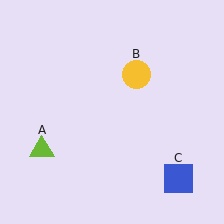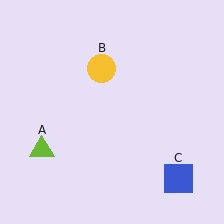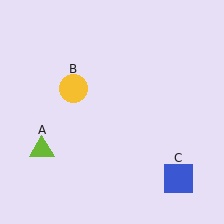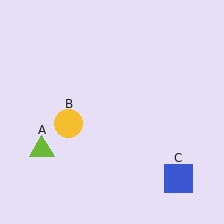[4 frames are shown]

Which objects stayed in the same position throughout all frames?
Lime triangle (object A) and blue square (object C) remained stationary.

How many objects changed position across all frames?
1 object changed position: yellow circle (object B).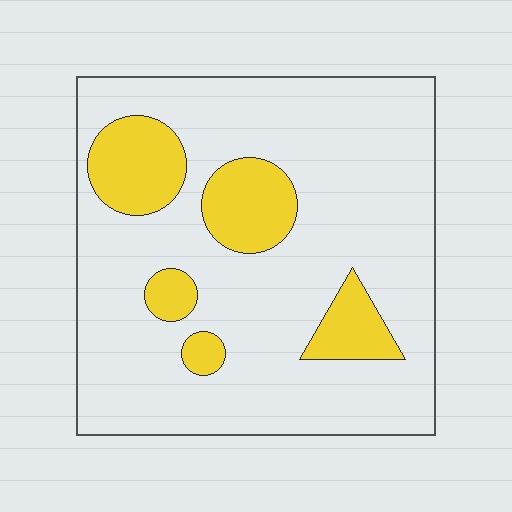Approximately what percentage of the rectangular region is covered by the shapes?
Approximately 20%.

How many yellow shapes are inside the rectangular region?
5.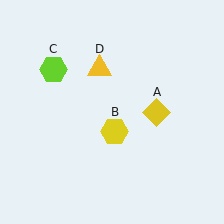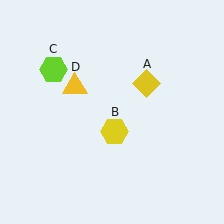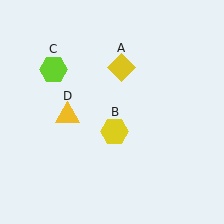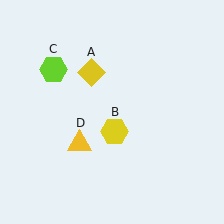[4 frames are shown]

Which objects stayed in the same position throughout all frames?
Yellow hexagon (object B) and lime hexagon (object C) remained stationary.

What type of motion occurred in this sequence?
The yellow diamond (object A), yellow triangle (object D) rotated counterclockwise around the center of the scene.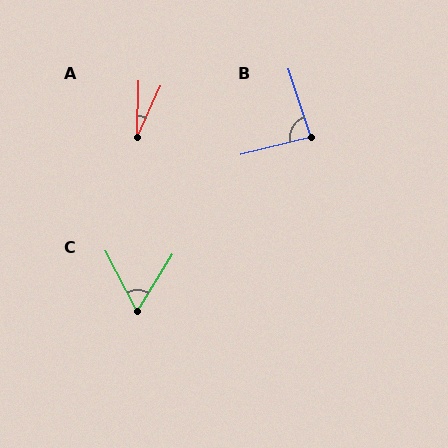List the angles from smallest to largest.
A (24°), C (59°), B (85°).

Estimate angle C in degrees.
Approximately 59 degrees.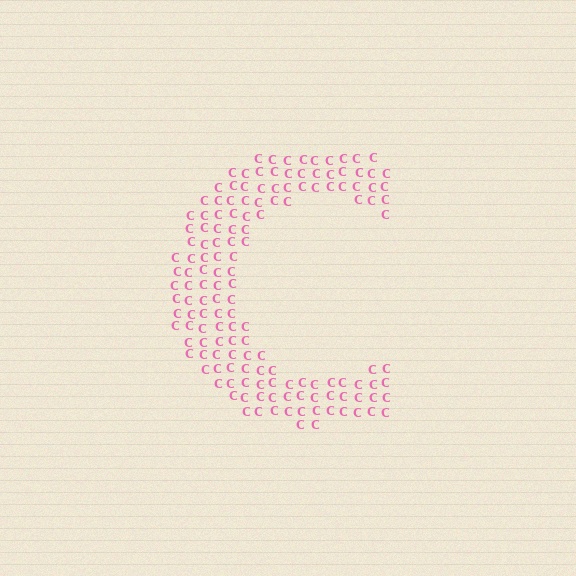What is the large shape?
The large shape is the letter C.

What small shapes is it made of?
It is made of small letter C's.